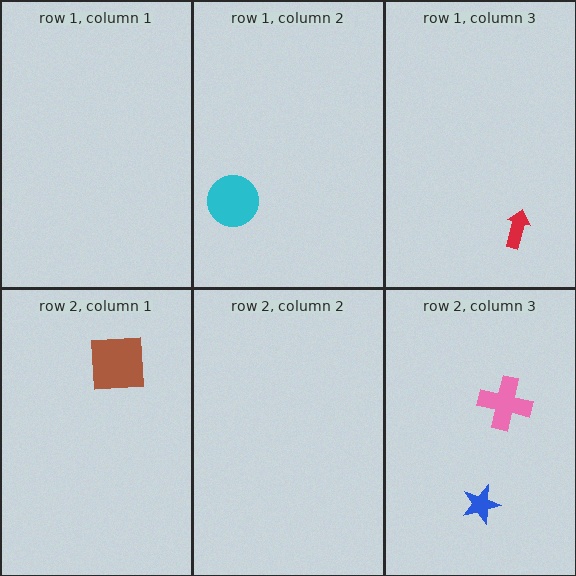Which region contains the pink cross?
The row 2, column 3 region.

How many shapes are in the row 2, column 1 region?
1.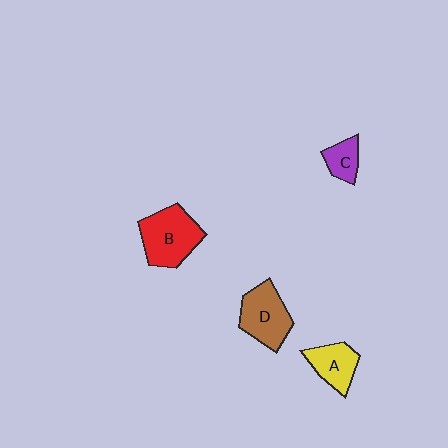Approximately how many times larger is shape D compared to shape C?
Approximately 2.0 times.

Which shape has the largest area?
Shape B (red).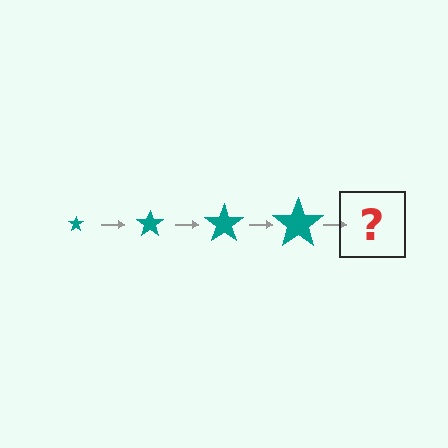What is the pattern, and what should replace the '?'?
The pattern is that the star gets progressively larger each step. The '?' should be a teal star, larger than the previous one.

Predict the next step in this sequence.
The next step is a teal star, larger than the previous one.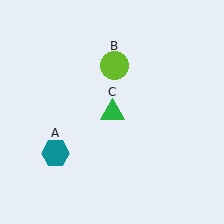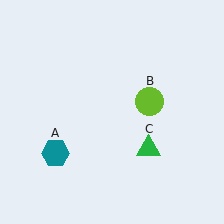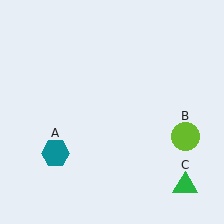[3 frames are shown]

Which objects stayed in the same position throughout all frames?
Teal hexagon (object A) remained stationary.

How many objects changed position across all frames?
2 objects changed position: lime circle (object B), green triangle (object C).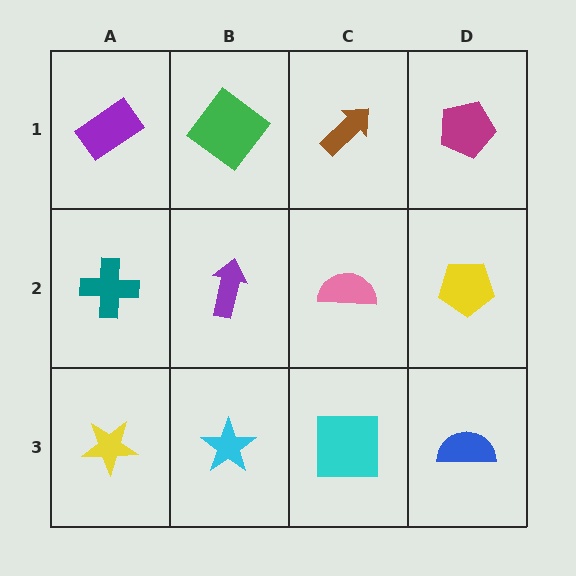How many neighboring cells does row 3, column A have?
2.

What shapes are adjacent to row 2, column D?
A magenta pentagon (row 1, column D), a blue semicircle (row 3, column D), a pink semicircle (row 2, column C).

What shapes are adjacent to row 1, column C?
A pink semicircle (row 2, column C), a green diamond (row 1, column B), a magenta pentagon (row 1, column D).